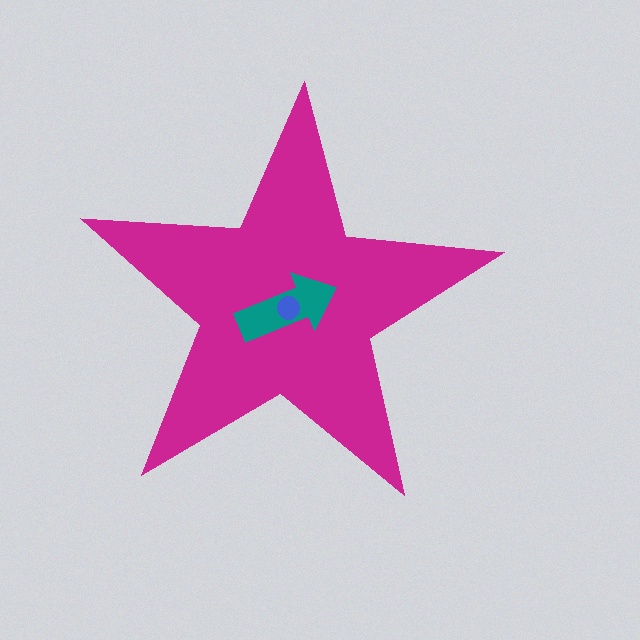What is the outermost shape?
The magenta star.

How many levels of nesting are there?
3.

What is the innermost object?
The blue circle.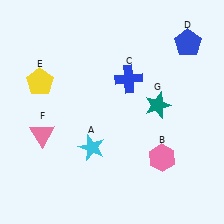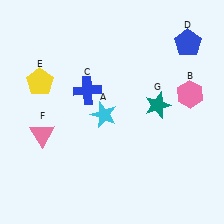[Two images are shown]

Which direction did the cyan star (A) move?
The cyan star (A) moved up.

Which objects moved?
The objects that moved are: the cyan star (A), the pink hexagon (B), the blue cross (C).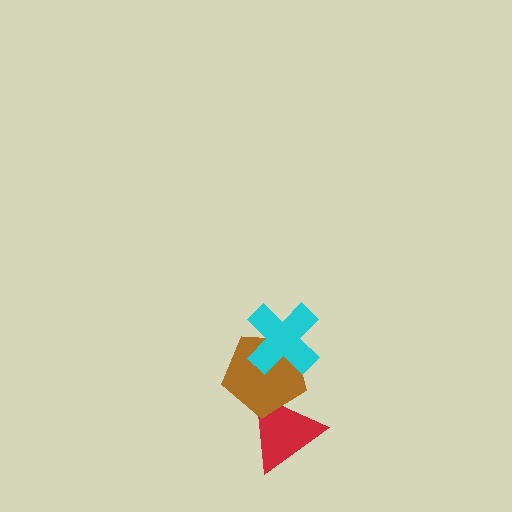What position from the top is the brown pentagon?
The brown pentagon is 2nd from the top.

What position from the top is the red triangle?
The red triangle is 3rd from the top.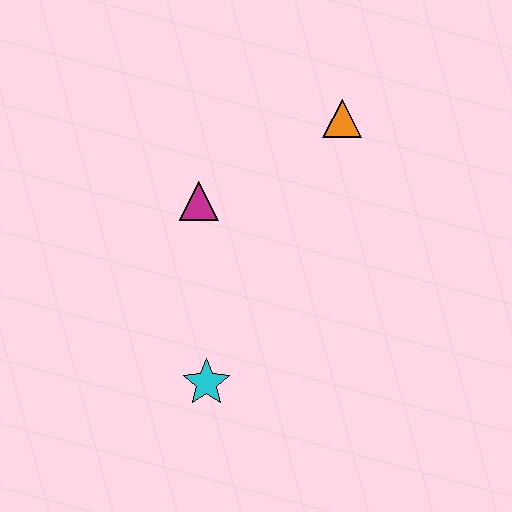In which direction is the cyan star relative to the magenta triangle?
The cyan star is below the magenta triangle.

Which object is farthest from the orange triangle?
The cyan star is farthest from the orange triangle.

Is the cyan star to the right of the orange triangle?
No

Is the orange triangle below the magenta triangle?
No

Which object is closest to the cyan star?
The magenta triangle is closest to the cyan star.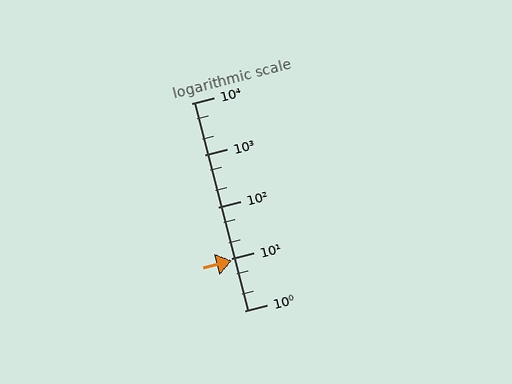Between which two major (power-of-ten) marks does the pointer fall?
The pointer is between 1 and 10.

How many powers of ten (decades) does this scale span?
The scale spans 4 decades, from 1 to 10000.